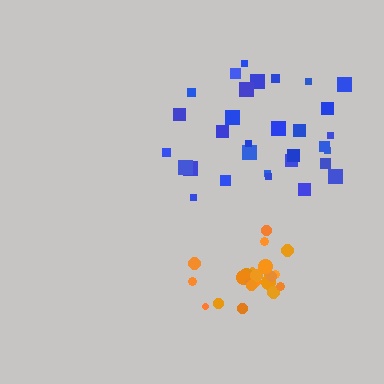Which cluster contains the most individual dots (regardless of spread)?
Blue (31).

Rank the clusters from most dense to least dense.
orange, blue.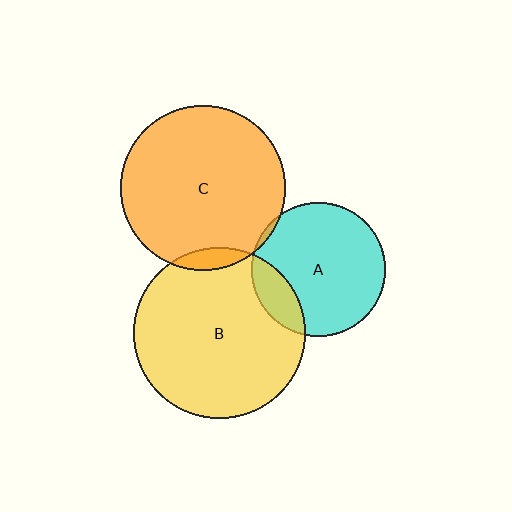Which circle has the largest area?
Circle B (yellow).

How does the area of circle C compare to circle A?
Approximately 1.5 times.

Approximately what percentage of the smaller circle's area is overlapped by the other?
Approximately 15%.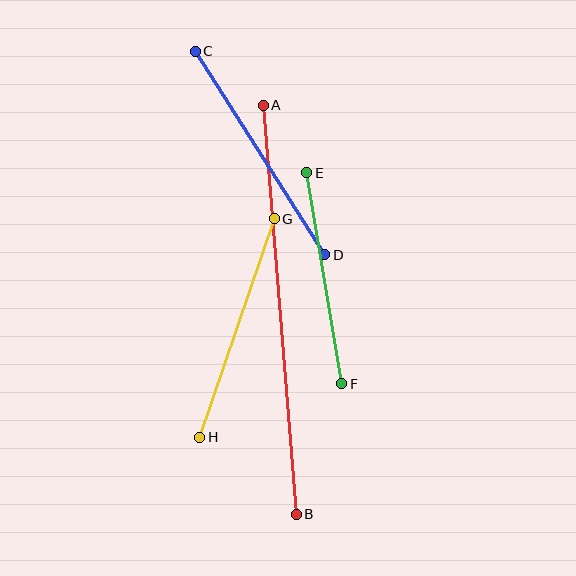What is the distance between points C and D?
The distance is approximately 241 pixels.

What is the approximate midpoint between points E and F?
The midpoint is at approximately (324, 278) pixels.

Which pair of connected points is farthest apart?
Points A and B are farthest apart.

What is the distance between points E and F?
The distance is approximately 214 pixels.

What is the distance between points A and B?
The distance is approximately 411 pixels.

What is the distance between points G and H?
The distance is approximately 231 pixels.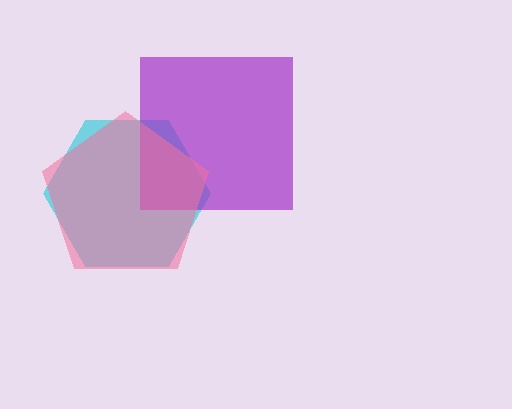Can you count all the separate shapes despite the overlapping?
Yes, there are 3 separate shapes.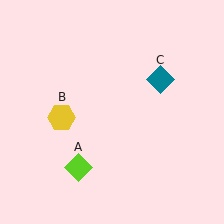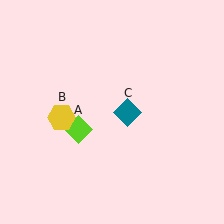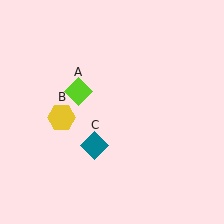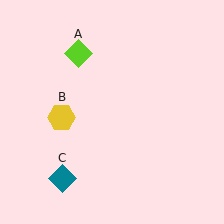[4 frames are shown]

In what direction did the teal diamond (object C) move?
The teal diamond (object C) moved down and to the left.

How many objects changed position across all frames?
2 objects changed position: lime diamond (object A), teal diamond (object C).